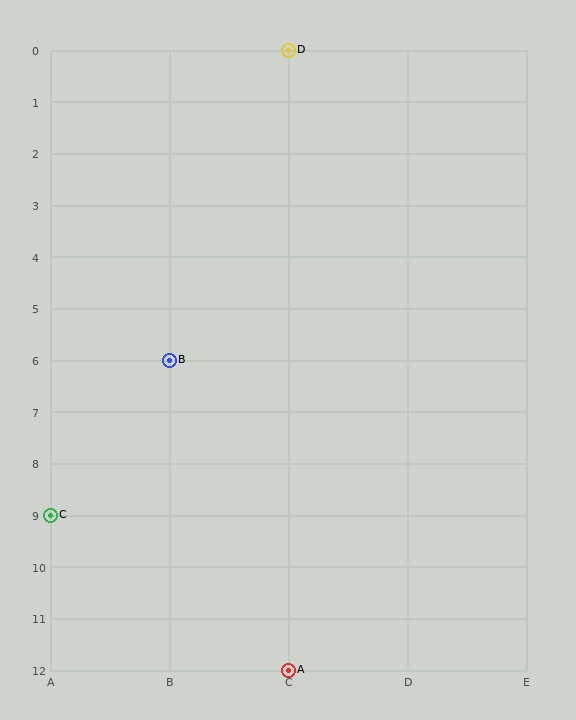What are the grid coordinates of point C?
Point C is at grid coordinates (A, 9).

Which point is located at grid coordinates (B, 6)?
Point B is at (B, 6).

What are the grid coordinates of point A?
Point A is at grid coordinates (C, 12).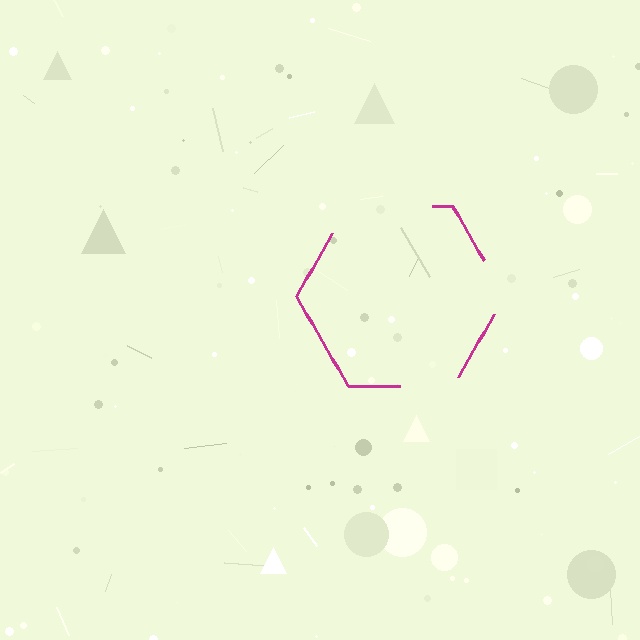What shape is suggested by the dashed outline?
The dashed outline suggests a hexagon.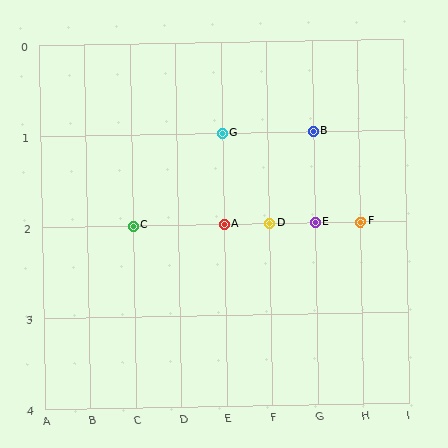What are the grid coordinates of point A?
Point A is at grid coordinates (E, 2).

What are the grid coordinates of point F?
Point F is at grid coordinates (H, 2).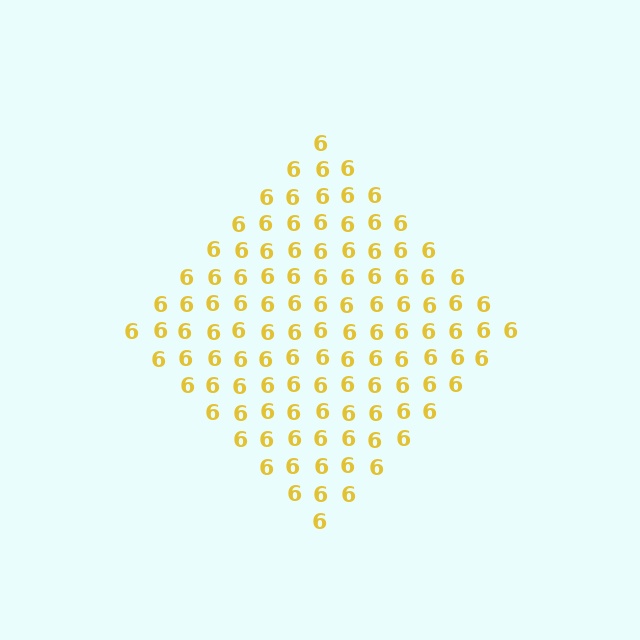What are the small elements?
The small elements are digit 6's.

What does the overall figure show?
The overall figure shows a diamond.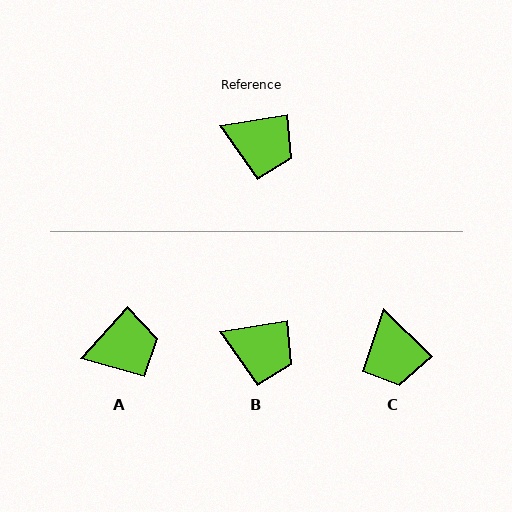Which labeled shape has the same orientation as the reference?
B.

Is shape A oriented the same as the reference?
No, it is off by about 39 degrees.